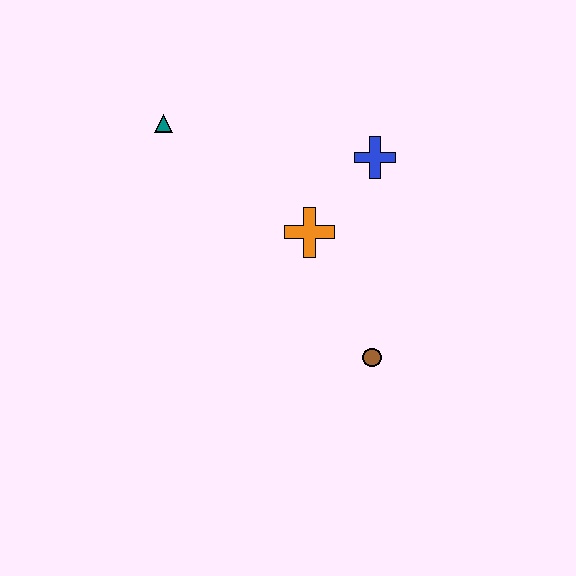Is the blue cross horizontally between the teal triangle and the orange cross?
No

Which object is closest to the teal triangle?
The orange cross is closest to the teal triangle.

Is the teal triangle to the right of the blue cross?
No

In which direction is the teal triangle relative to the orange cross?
The teal triangle is to the left of the orange cross.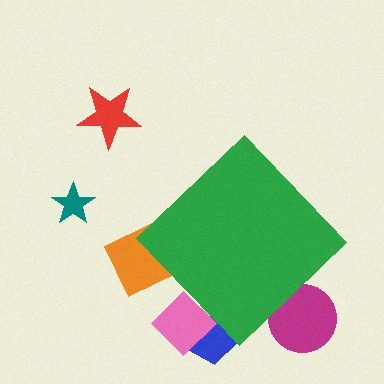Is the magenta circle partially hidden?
Yes, the magenta circle is partially hidden behind the green diamond.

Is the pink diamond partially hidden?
Yes, the pink diamond is partially hidden behind the green diamond.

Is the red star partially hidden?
No, the red star is fully visible.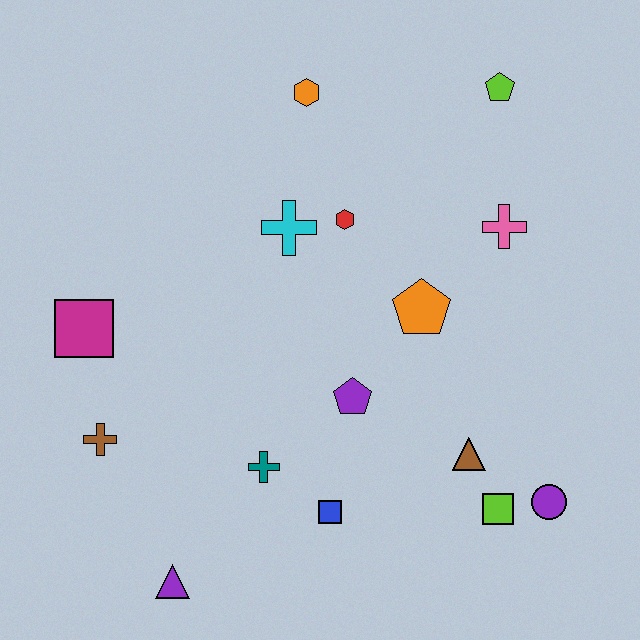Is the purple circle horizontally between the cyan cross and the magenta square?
No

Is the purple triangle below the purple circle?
Yes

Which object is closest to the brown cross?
The magenta square is closest to the brown cross.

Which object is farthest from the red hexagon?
The purple triangle is farthest from the red hexagon.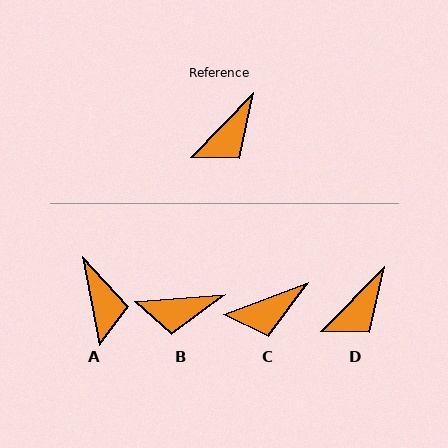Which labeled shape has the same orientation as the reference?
D.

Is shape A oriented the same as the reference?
No, it is off by about 55 degrees.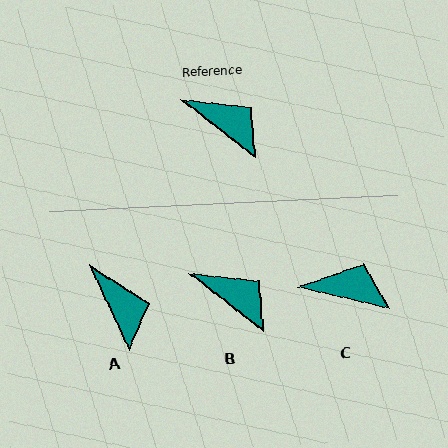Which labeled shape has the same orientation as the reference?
B.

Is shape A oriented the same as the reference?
No, it is off by about 27 degrees.